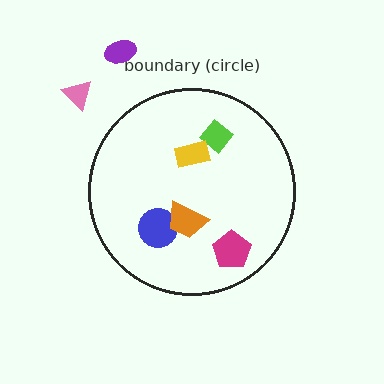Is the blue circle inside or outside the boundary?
Inside.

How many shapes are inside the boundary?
5 inside, 2 outside.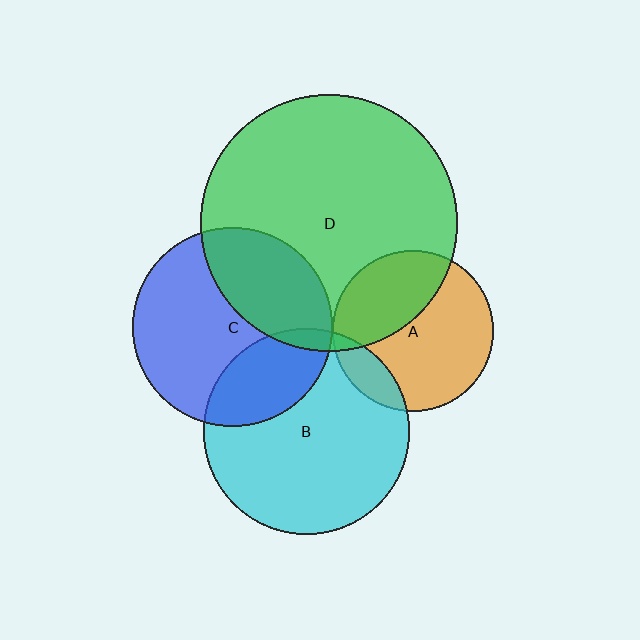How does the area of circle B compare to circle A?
Approximately 1.6 times.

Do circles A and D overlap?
Yes.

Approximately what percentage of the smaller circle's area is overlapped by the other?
Approximately 35%.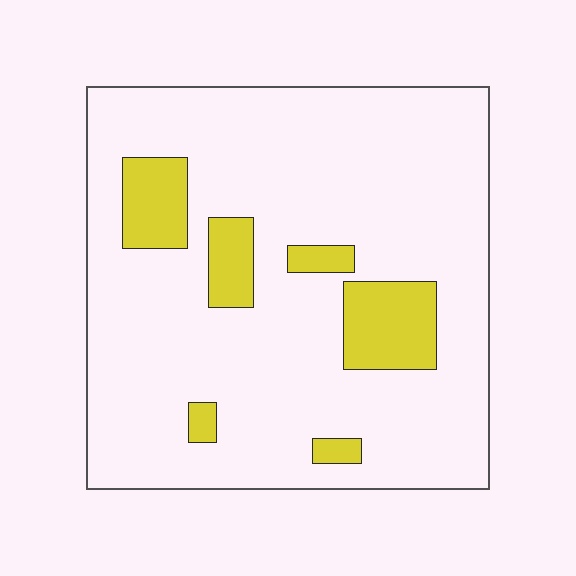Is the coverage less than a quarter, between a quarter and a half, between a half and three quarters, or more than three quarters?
Less than a quarter.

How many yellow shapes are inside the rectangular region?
6.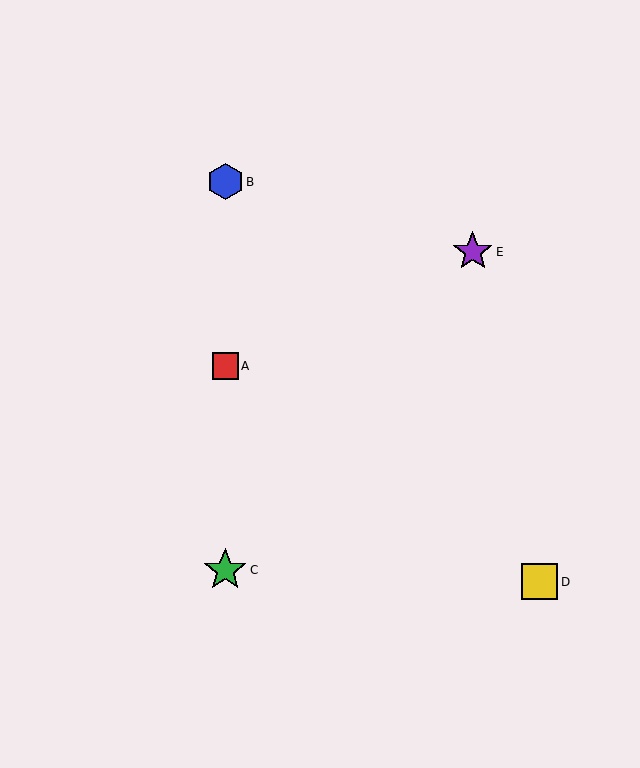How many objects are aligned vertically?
3 objects (A, B, C) are aligned vertically.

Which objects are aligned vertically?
Objects A, B, C are aligned vertically.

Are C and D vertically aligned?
No, C is at x≈225 and D is at x≈540.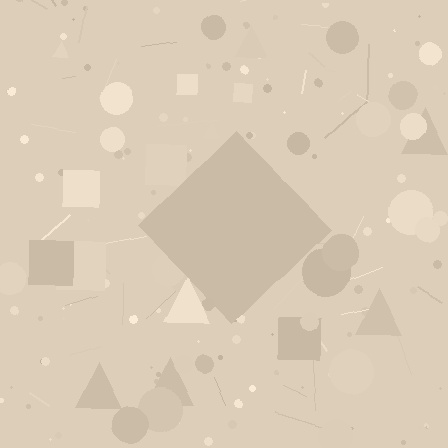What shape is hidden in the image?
A diamond is hidden in the image.